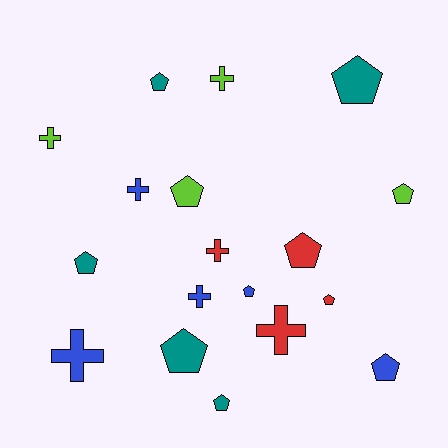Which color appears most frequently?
Blue, with 5 objects.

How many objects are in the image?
There are 18 objects.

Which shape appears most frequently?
Pentagon, with 11 objects.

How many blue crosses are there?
There are 3 blue crosses.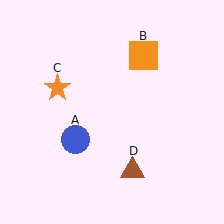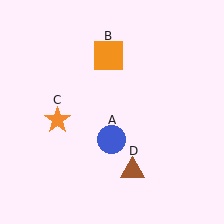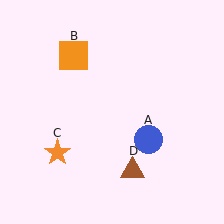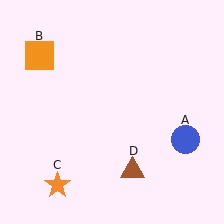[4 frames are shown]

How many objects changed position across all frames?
3 objects changed position: blue circle (object A), orange square (object B), orange star (object C).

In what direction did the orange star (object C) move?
The orange star (object C) moved down.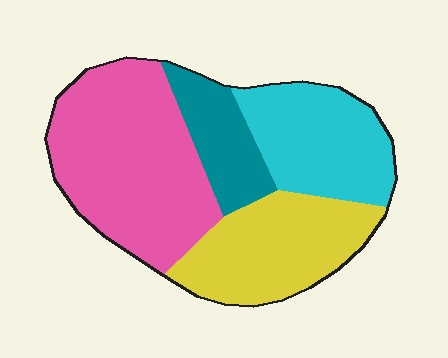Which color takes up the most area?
Pink, at roughly 40%.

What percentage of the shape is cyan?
Cyan takes up between a sixth and a third of the shape.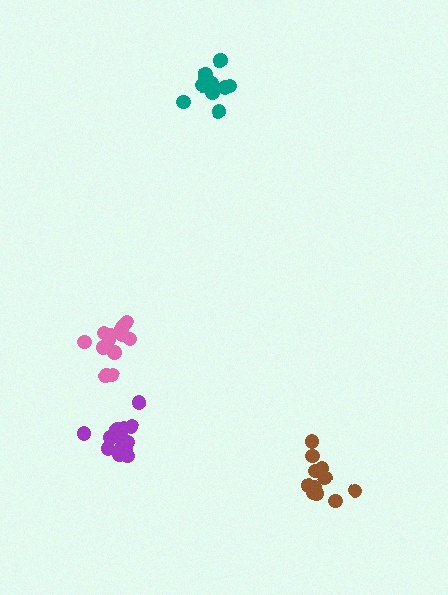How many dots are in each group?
Group 1: 11 dots, Group 2: 11 dots, Group 3: 13 dots, Group 4: 15 dots (50 total).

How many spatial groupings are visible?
There are 4 spatial groupings.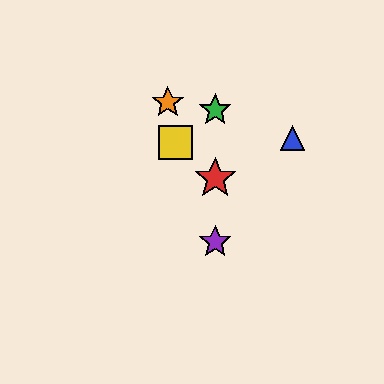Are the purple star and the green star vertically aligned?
Yes, both are at x≈215.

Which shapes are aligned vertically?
The red star, the green star, the purple star are aligned vertically.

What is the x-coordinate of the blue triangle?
The blue triangle is at x≈293.